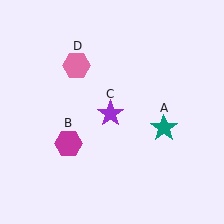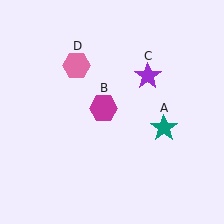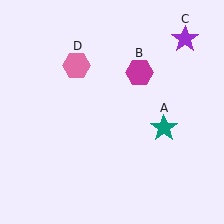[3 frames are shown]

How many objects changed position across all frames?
2 objects changed position: magenta hexagon (object B), purple star (object C).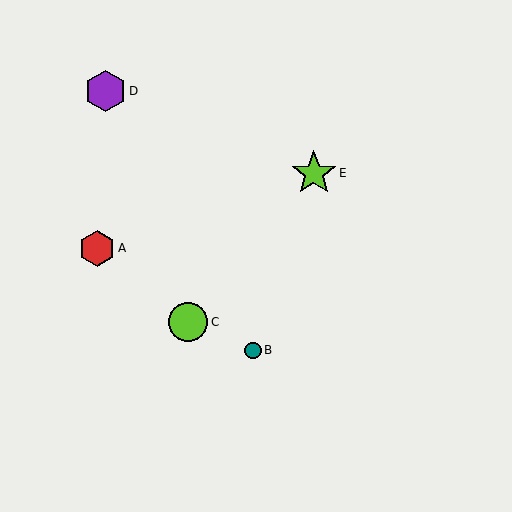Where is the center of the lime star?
The center of the lime star is at (314, 173).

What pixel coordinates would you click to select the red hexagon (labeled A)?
Click at (97, 248) to select the red hexagon A.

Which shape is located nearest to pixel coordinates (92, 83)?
The purple hexagon (labeled D) at (105, 91) is nearest to that location.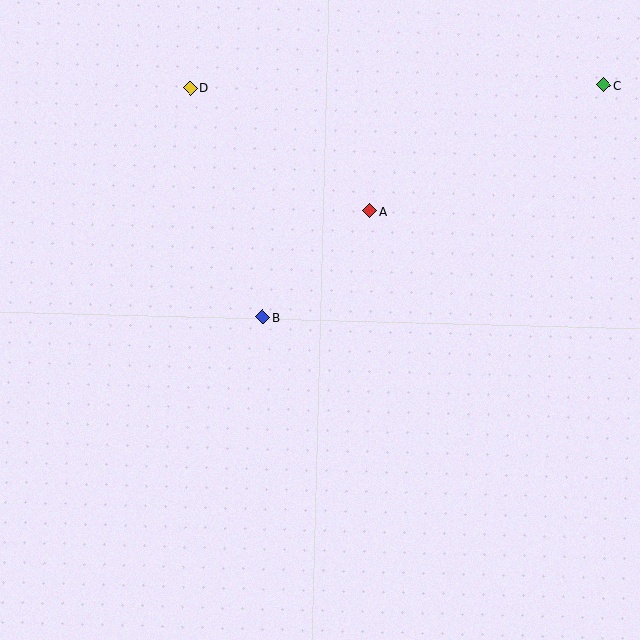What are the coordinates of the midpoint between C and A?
The midpoint between C and A is at (487, 148).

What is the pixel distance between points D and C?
The distance between D and C is 413 pixels.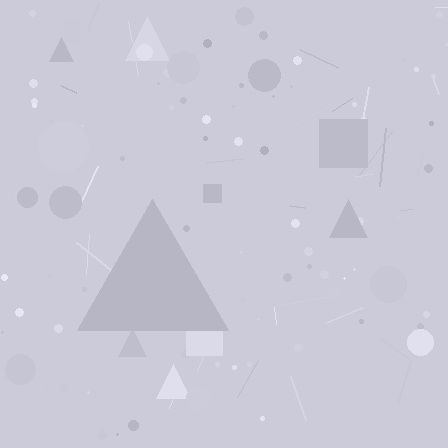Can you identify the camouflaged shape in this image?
The camouflaged shape is a triangle.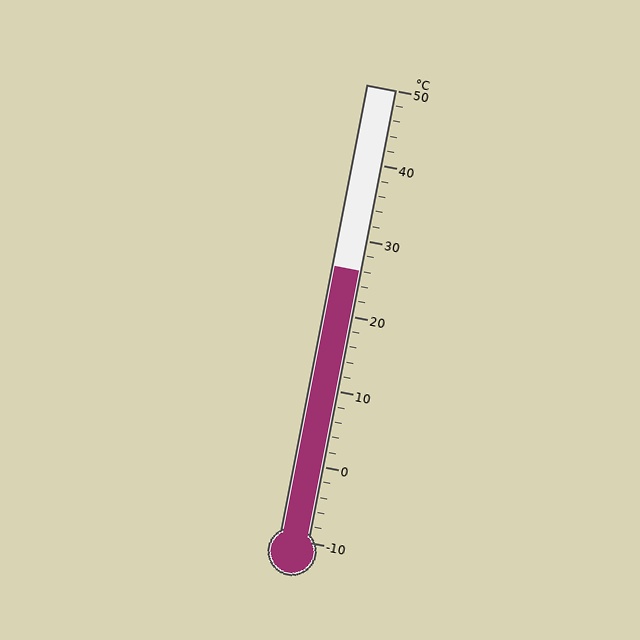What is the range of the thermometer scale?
The thermometer scale ranges from -10°C to 50°C.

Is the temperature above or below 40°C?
The temperature is below 40°C.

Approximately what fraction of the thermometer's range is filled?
The thermometer is filled to approximately 60% of its range.